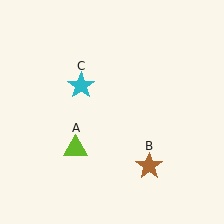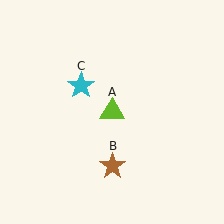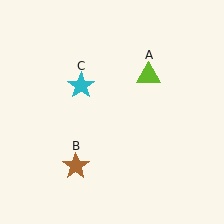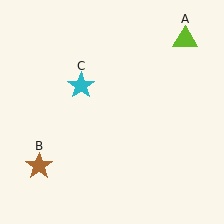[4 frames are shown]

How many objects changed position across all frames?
2 objects changed position: lime triangle (object A), brown star (object B).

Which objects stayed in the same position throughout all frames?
Cyan star (object C) remained stationary.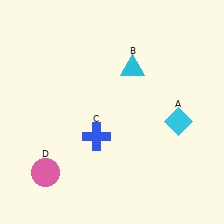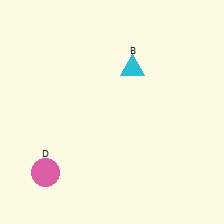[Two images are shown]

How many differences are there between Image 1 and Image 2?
There are 2 differences between the two images.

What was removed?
The cyan diamond (A), the blue cross (C) were removed in Image 2.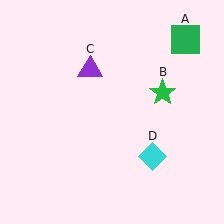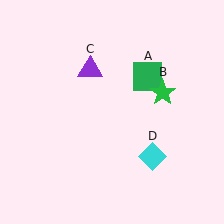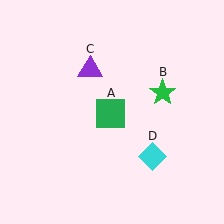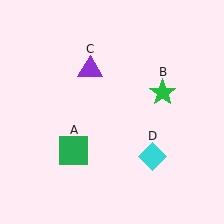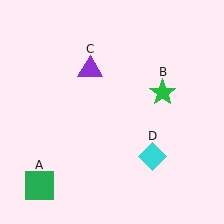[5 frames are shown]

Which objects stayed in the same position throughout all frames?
Green star (object B) and purple triangle (object C) and cyan diamond (object D) remained stationary.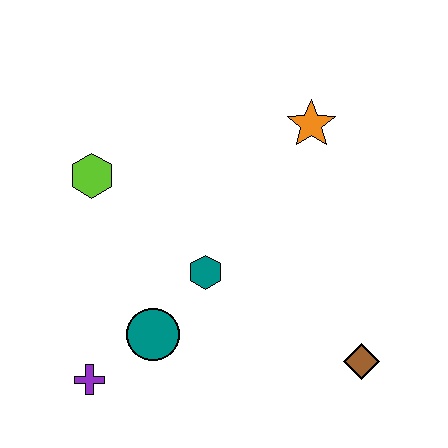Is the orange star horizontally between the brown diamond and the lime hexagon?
Yes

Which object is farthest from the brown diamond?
The lime hexagon is farthest from the brown diamond.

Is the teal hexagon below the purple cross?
No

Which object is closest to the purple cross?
The teal circle is closest to the purple cross.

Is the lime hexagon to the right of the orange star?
No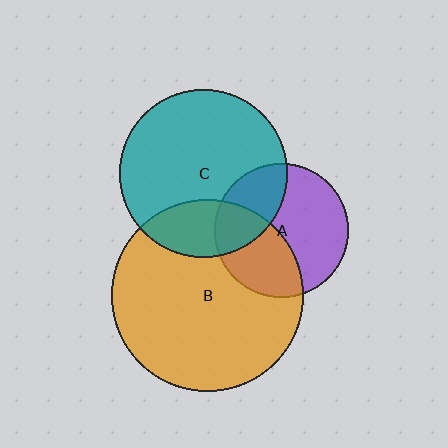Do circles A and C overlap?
Yes.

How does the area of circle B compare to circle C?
Approximately 1.3 times.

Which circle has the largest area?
Circle B (orange).